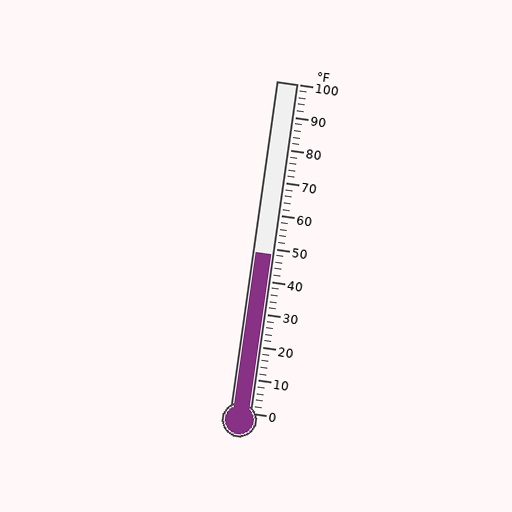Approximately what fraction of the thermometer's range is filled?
The thermometer is filled to approximately 50% of its range.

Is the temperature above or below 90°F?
The temperature is below 90°F.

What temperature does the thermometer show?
The thermometer shows approximately 48°F.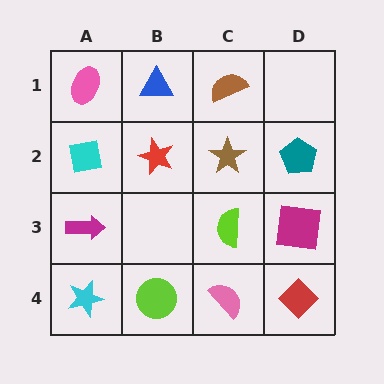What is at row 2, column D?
A teal pentagon.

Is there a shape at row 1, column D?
No, that cell is empty.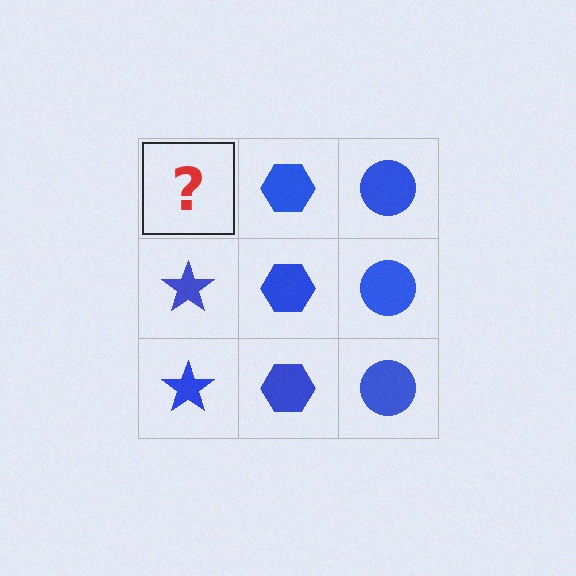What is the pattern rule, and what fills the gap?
The rule is that each column has a consistent shape. The gap should be filled with a blue star.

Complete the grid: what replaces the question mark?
The question mark should be replaced with a blue star.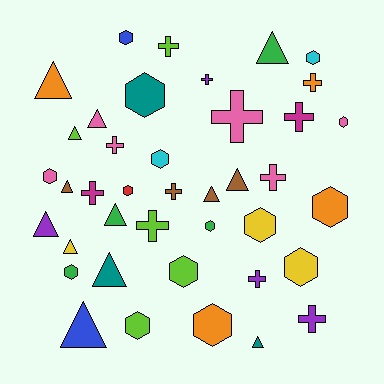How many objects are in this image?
There are 40 objects.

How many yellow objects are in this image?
There are 3 yellow objects.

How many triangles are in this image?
There are 13 triangles.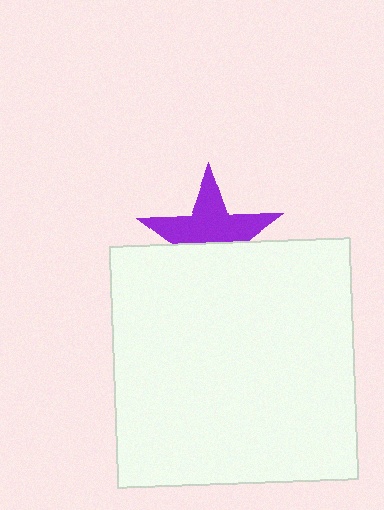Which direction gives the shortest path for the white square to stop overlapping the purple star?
Moving down gives the shortest separation.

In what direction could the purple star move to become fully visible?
The purple star could move up. That would shift it out from behind the white square entirely.